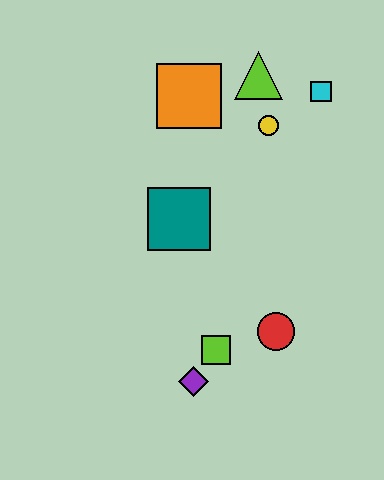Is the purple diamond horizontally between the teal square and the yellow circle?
Yes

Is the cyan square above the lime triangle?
No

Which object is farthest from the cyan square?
The purple diamond is farthest from the cyan square.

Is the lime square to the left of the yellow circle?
Yes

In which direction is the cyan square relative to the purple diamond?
The cyan square is above the purple diamond.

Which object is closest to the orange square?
The lime triangle is closest to the orange square.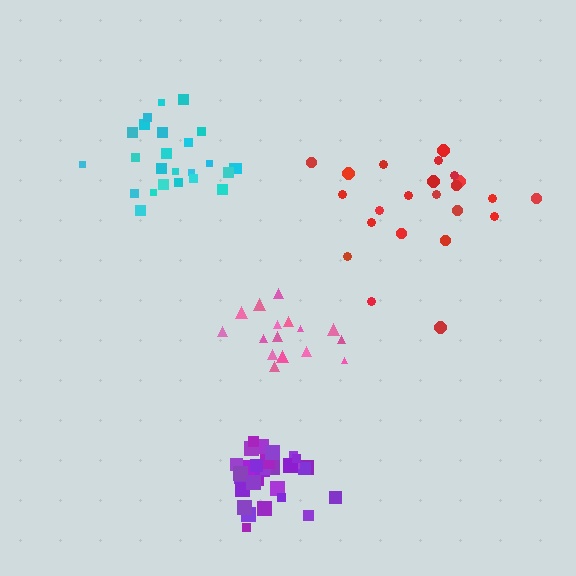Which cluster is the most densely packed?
Purple.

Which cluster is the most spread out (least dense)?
Red.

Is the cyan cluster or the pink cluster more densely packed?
Pink.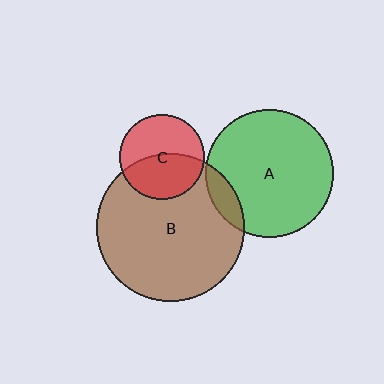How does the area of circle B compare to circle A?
Approximately 1.3 times.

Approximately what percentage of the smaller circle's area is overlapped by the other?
Approximately 10%.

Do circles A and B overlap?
Yes.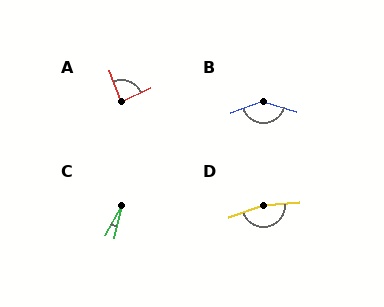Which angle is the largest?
D, at approximately 165 degrees.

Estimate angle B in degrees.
Approximately 144 degrees.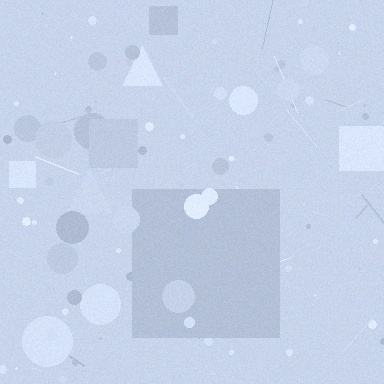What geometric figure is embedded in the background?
A square is embedded in the background.